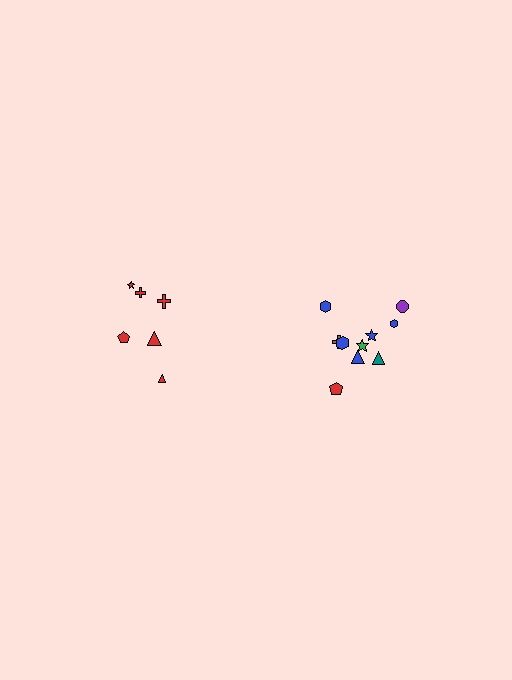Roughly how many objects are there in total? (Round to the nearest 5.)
Roughly 15 objects in total.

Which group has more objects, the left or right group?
The right group.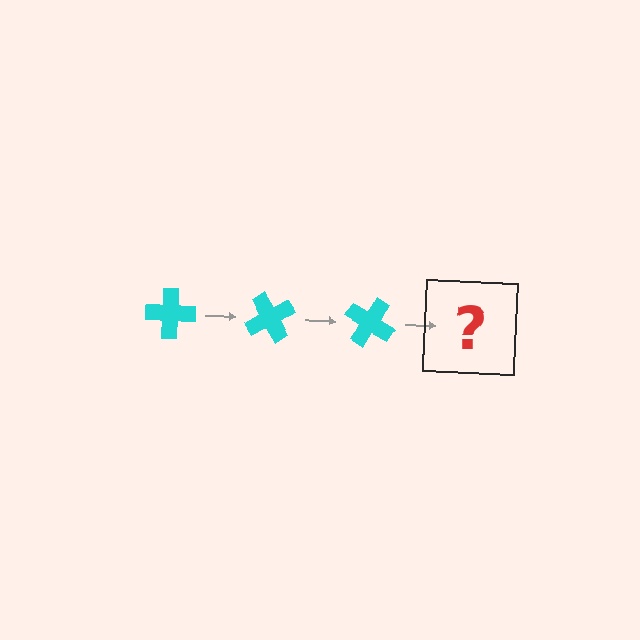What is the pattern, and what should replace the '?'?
The pattern is that the cross rotates 60 degrees each step. The '?' should be a cyan cross rotated 180 degrees.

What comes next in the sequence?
The next element should be a cyan cross rotated 180 degrees.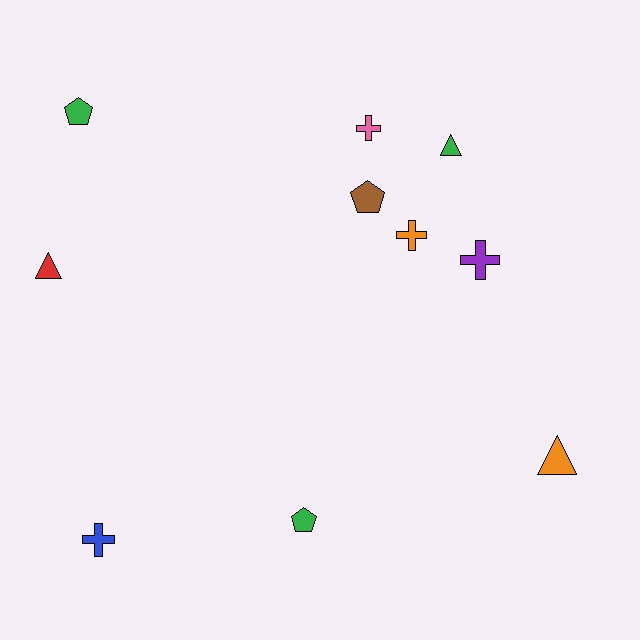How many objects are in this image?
There are 10 objects.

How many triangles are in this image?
There are 3 triangles.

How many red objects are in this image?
There is 1 red object.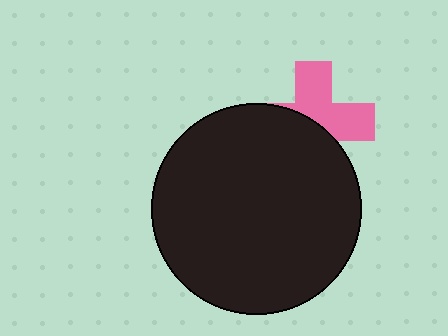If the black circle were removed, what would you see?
You would see the complete pink cross.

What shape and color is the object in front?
The object in front is a black circle.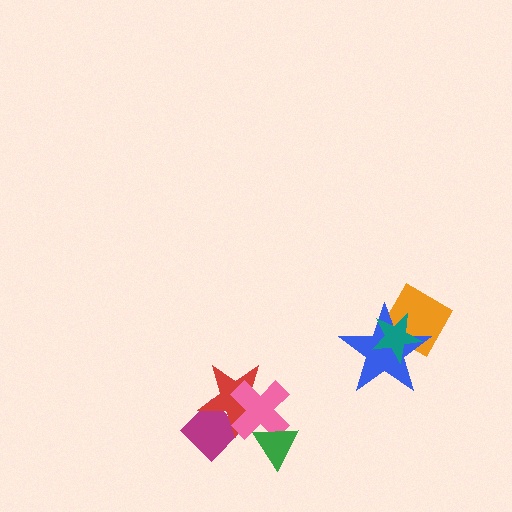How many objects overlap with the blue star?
2 objects overlap with the blue star.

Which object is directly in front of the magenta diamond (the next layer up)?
The red star is directly in front of the magenta diamond.